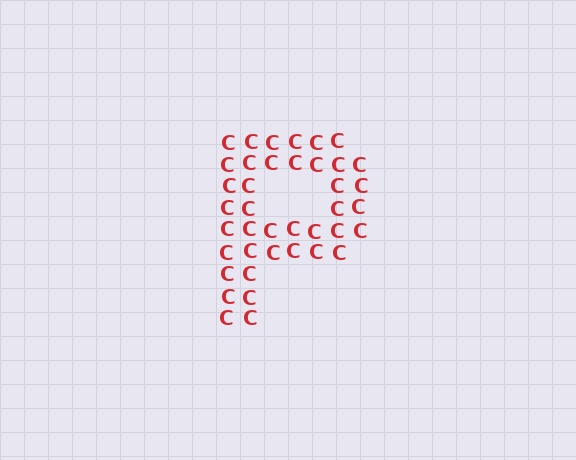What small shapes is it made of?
It is made of small letter C's.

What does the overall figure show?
The overall figure shows the letter P.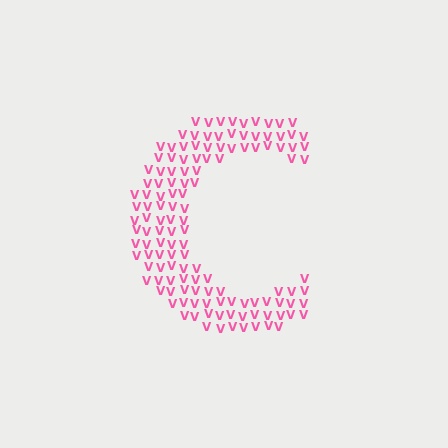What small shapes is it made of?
It is made of small letter V's.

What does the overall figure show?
The overall figure shows the letter C.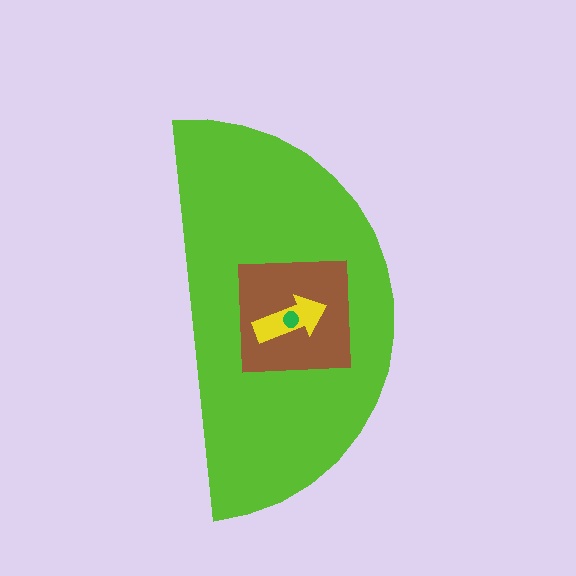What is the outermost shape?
The lime semicircle.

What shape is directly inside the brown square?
The yellow arrow.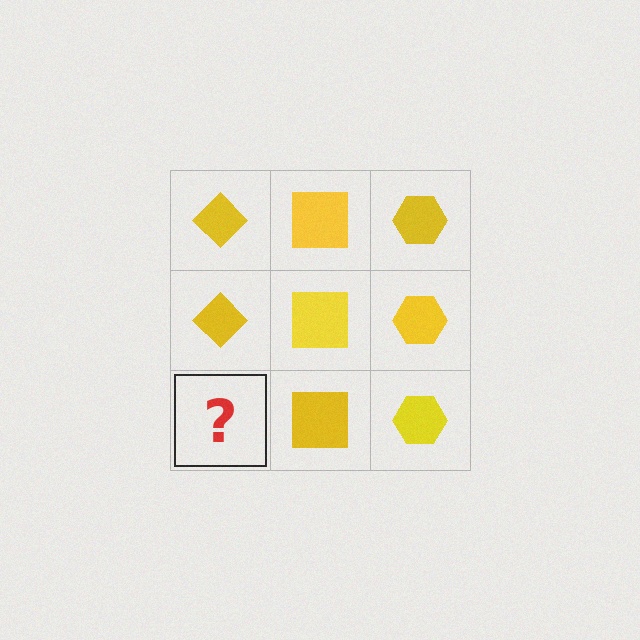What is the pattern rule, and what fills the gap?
The rule is that each column has a consistent shape. The gap should be filled with a yellow diamond.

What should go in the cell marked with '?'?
The missing cell should contain a yellow diamond.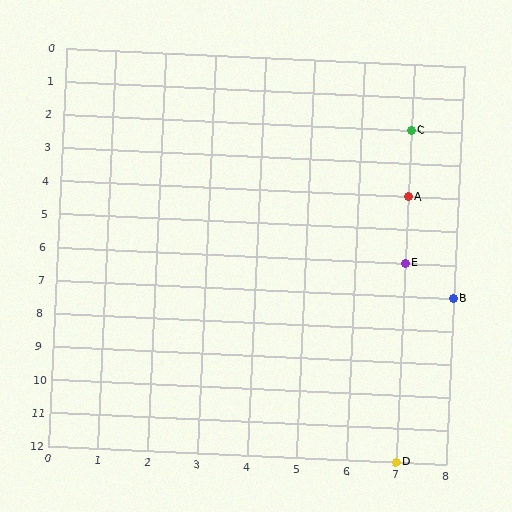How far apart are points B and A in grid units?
Points B and A are 1 column and 3 rows apart (about 3.2 grid units diagonally).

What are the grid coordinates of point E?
Point E is at grid coordinates (7, 6).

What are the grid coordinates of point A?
Point A is at grid coordinates (7, 4).